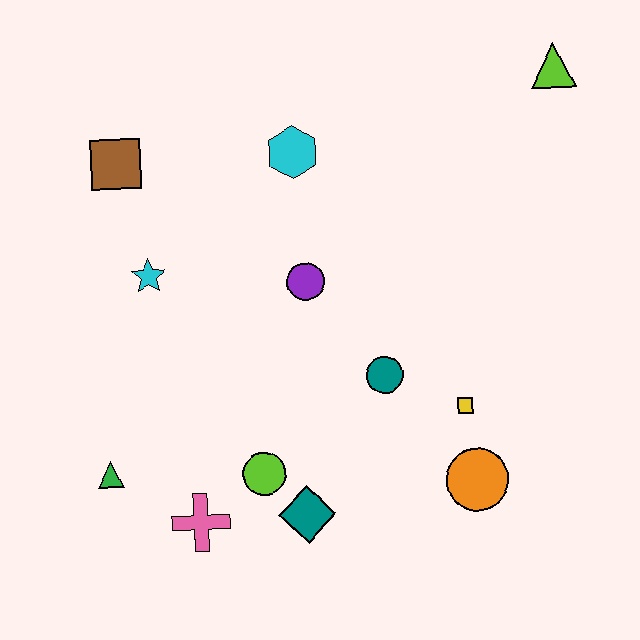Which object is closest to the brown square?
The cyan star is closest to the brown square.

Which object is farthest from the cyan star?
The lime triangle is farthest from the cyan star.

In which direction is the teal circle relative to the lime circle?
The teal circle is to the right of the lime circle.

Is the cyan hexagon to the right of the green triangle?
Yes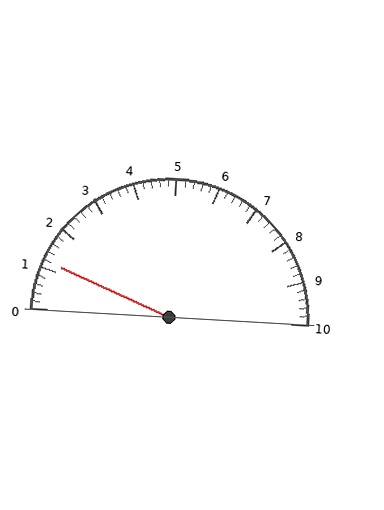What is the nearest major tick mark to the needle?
The nearest major tick mark is 1.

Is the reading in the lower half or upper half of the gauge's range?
The reading is in the lower half of the range (0 to 10).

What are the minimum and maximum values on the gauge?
The gauge ranges from 0 to 10.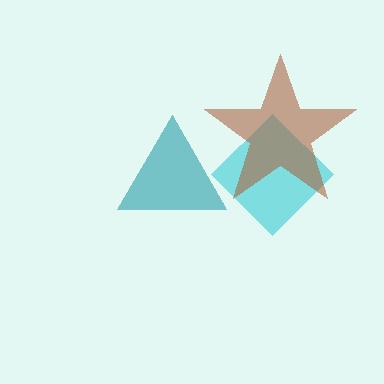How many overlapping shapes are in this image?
There are 3 overlapping shapes in the image.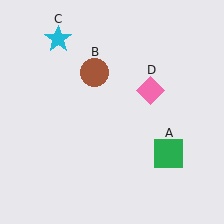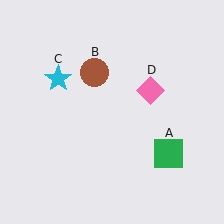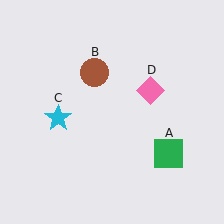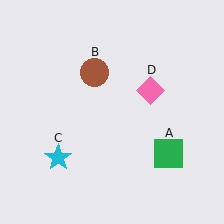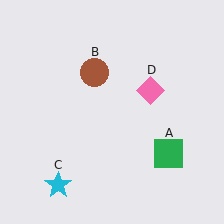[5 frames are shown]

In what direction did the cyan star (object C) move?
The cyan star (object C) moved down.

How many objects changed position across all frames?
1 object changed position: cyan star (object C).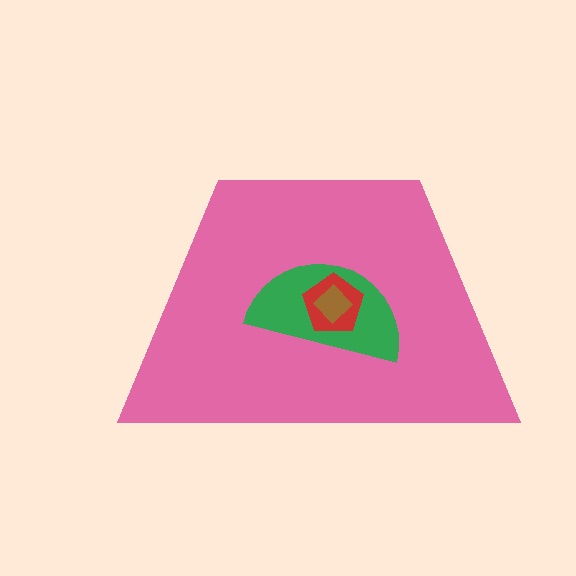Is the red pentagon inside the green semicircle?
Yes.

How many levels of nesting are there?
4.